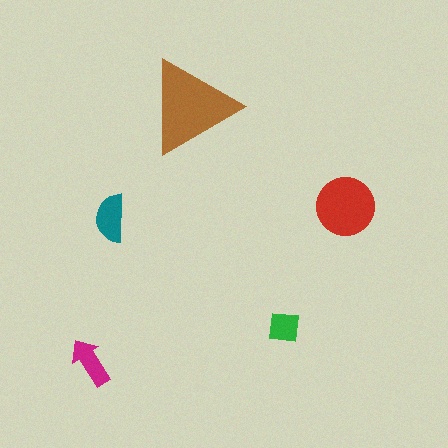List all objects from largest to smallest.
The brown triangle, the red circle, the teal semicircle, the magenta arrow, the green square.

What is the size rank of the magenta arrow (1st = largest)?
4th.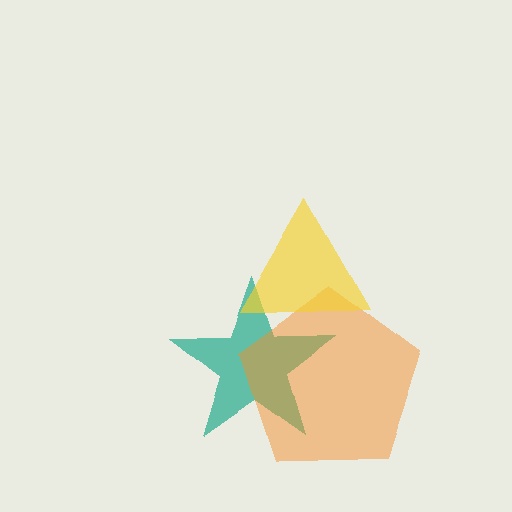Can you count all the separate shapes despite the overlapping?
Yes, there are 3 separate shapes.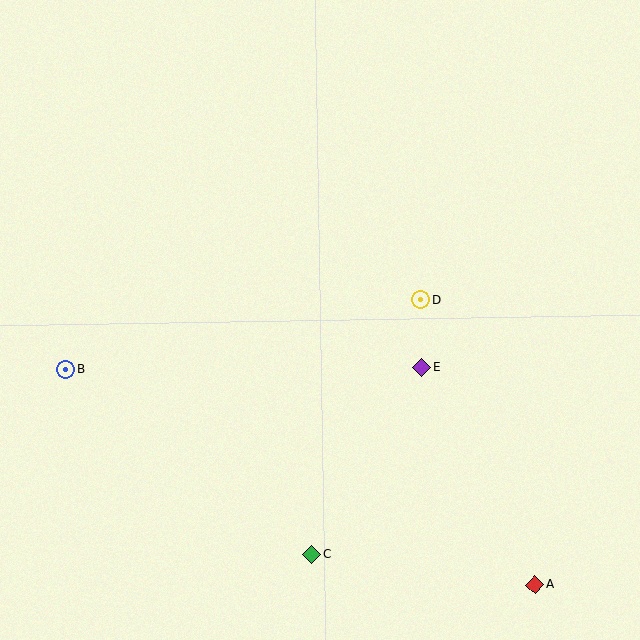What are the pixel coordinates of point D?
Point D is at (420, 300).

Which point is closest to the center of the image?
Point D at (420, 300) is closest to the center.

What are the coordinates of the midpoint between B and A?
The midpoint between B and A is at (300, 477).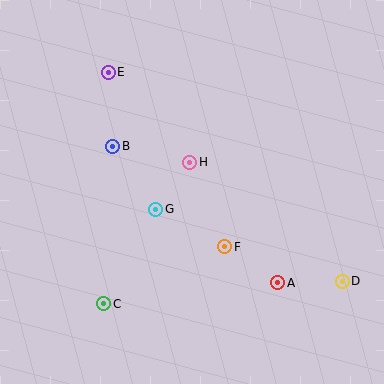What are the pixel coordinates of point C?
Point C is at (104, 304).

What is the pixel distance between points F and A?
The distance between F and A is 64 pixels.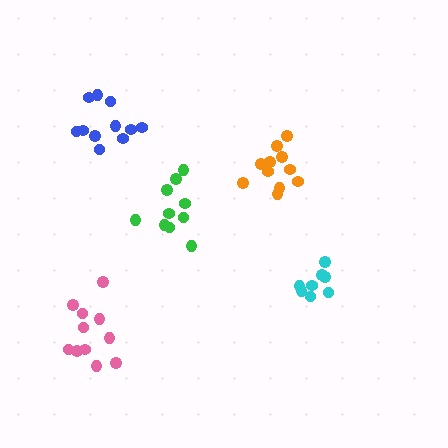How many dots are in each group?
Group 1: 11 dots, Group 2: 8 dots, Group 3: 10 dots, Group 4: 11 dots, Group 5: 11 dots (51 total).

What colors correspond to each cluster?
The clusters are colored: orange, cyan, green, pink, blue.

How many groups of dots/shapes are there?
There are 5 groups.